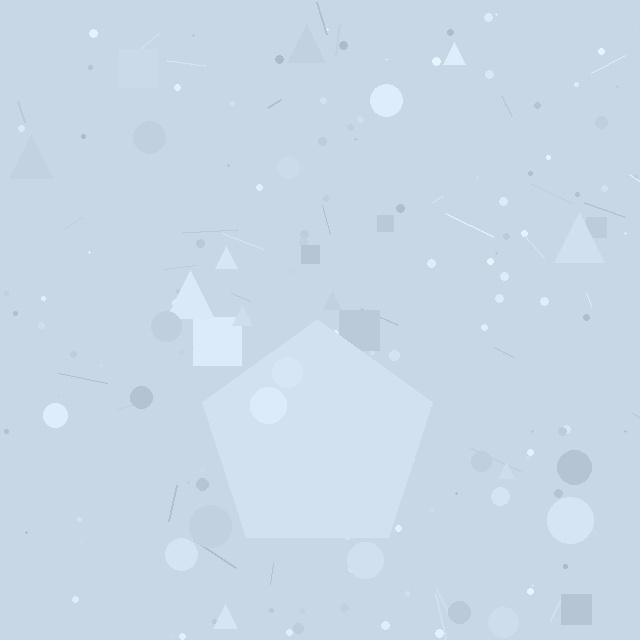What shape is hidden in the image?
A pentagon is hidden in the image.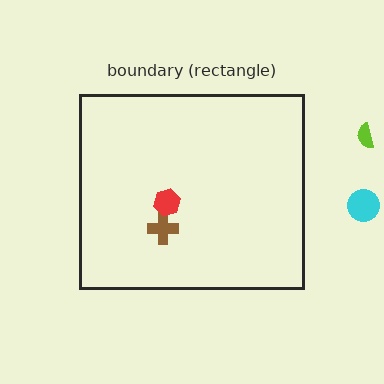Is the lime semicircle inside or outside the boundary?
Outside.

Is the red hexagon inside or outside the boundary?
Inside.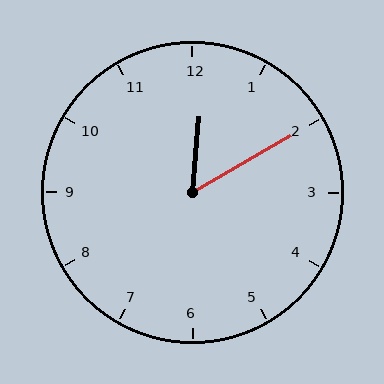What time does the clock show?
12:10.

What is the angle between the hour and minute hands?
Approximately 55 degrees.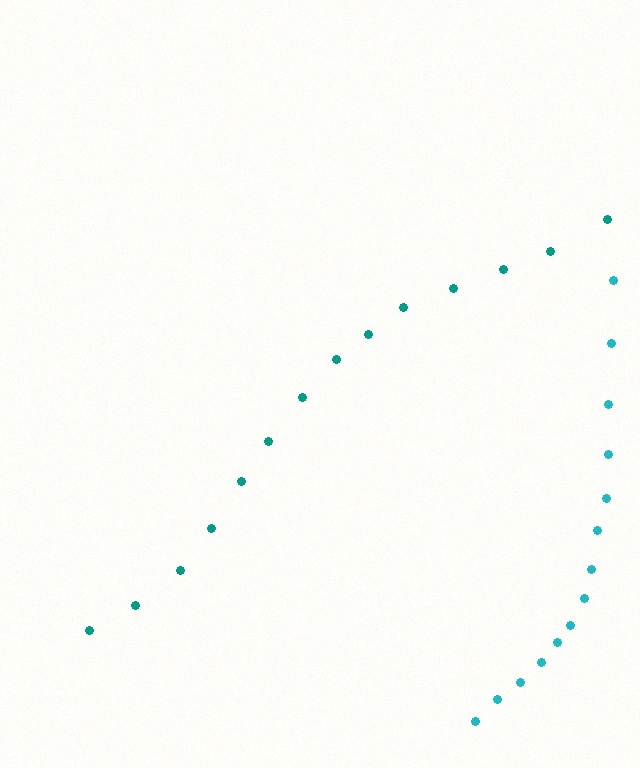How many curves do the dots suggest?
There are 2 distinct paths.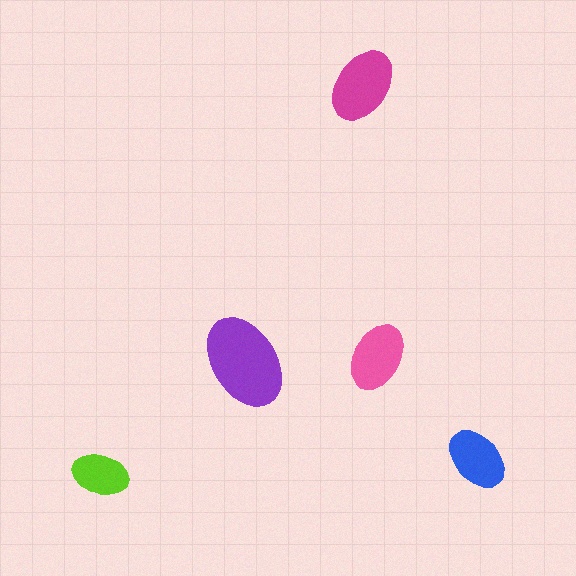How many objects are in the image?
There are 5 objects in the image.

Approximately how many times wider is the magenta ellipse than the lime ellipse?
About 1.5 times wider.